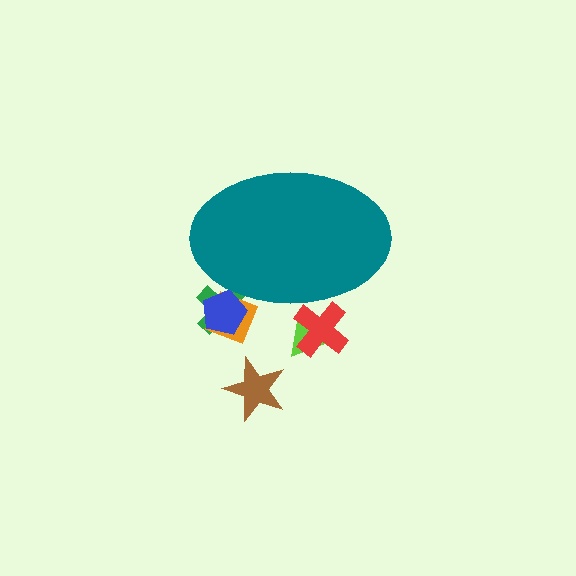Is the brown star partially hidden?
No, the brown star is fully visible.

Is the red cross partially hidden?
Yes, the red cross is partially hidden behind the teal ellipse.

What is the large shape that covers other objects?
A teal ellipse.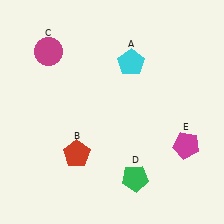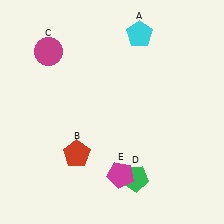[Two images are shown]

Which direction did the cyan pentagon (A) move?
The cyan pentagon (A) moved up.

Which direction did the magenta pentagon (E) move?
The magenta pentagon (E) moved left.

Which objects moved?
The objects that moved are: the cyan pentagon (A), the magenta pentagon (E).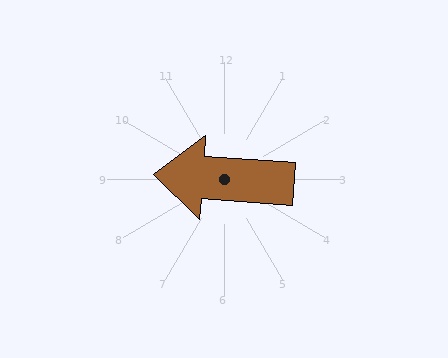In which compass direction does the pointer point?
West.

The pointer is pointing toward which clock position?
Roughly 9 o'clock.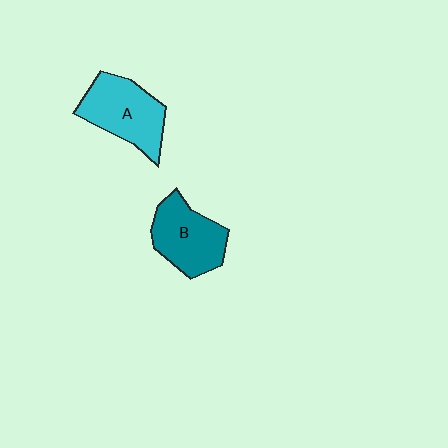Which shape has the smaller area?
Shape B (teal).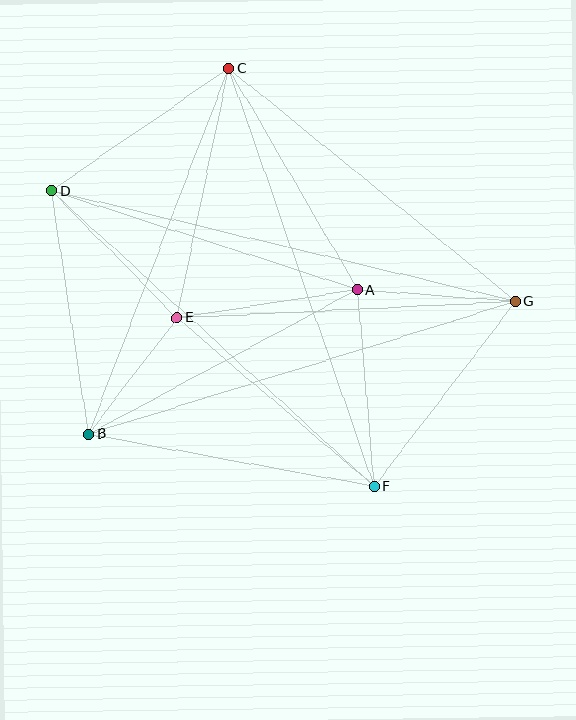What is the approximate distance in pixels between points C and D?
The distance between C and D is approximately 216 pixels.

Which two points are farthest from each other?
Points D and G are farthest from each other.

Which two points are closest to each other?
Points B and E are closest to each other.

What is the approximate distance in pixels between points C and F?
The distance between C and F is approximately 443 pixels.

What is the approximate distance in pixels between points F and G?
The distance between F and G is approximately 233 pixels.